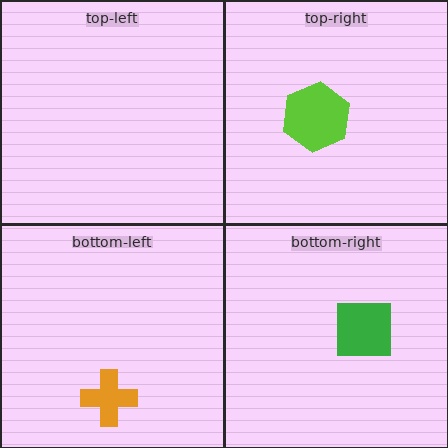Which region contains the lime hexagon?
The top-right region.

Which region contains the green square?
The bottom-right region.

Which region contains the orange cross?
The bottom-left region.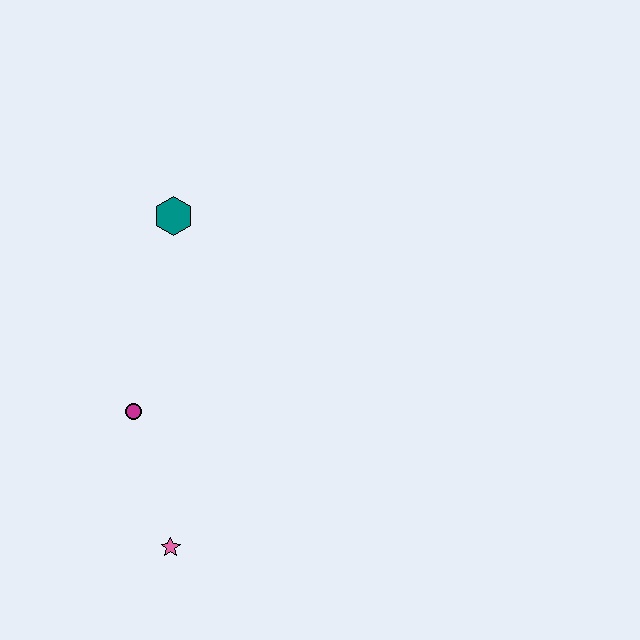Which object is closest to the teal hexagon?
The magenta circle is closest to the teal hexagon.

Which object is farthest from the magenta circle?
The teal hexagon is farthest from the magenta circle.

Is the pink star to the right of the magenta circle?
Yes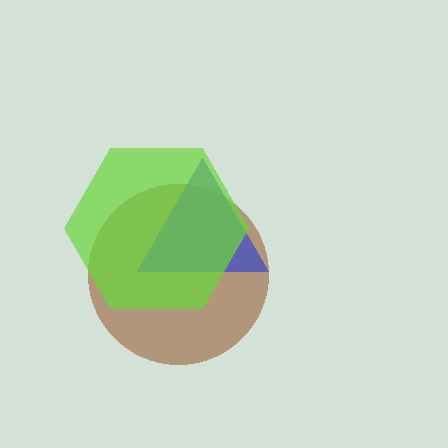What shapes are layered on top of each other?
The layered shapes are: a brown circle, a blue triangle, a lime hexagon.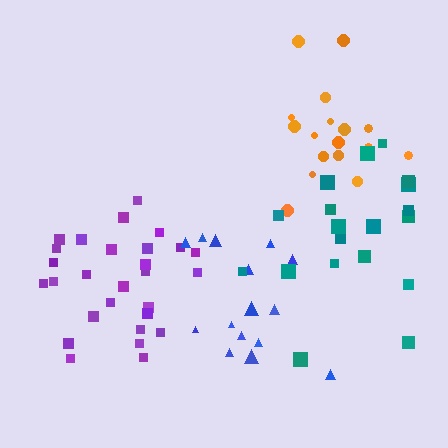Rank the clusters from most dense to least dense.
purple, blue, orange, teal.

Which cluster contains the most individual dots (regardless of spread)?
Purple (28).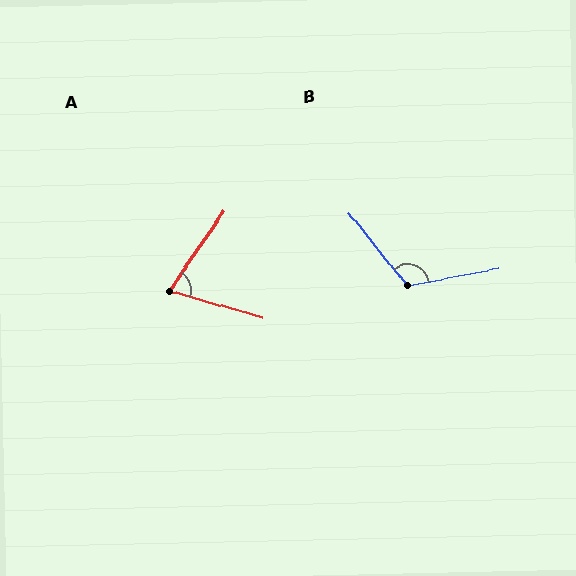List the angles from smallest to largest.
A (71°), B (118°).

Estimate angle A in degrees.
Approximately 71 degrees.